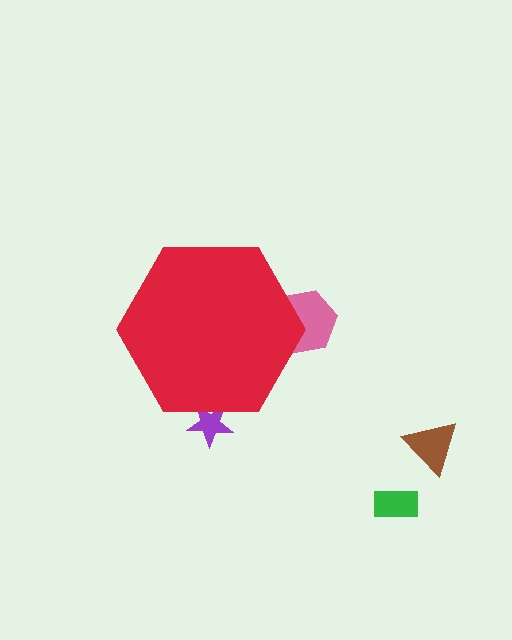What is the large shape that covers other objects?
A red hexagon.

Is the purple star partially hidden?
Yes, the purple star is partially hidden behind the red hexagon.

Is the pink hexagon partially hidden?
Yes, the pink hexagon is partially hidden behind the red hexagon.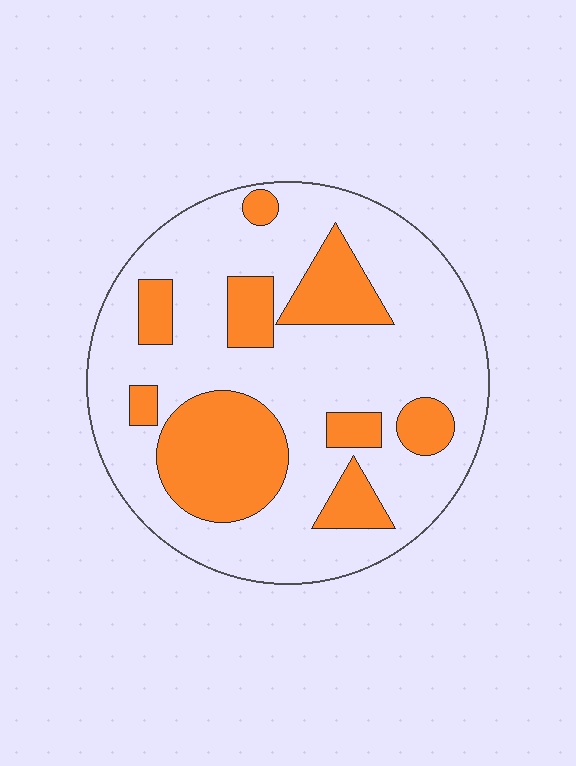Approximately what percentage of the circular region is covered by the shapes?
Approximately 30%.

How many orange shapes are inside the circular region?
9.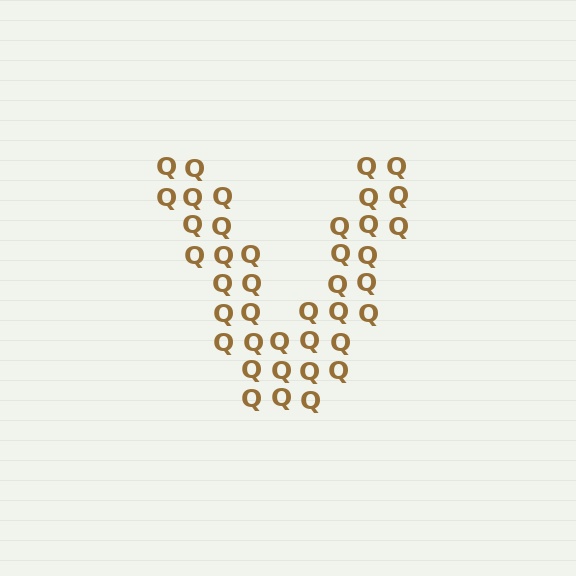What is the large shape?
The large shape is the letter V.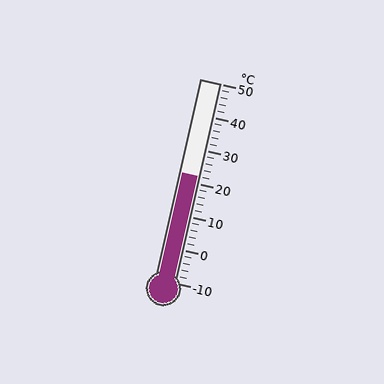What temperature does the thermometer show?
The thermometer shows approximately 22°C.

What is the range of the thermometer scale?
The thermometer scale ranges from -10°C to 50°C.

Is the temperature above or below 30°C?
The temperature is below 30°C.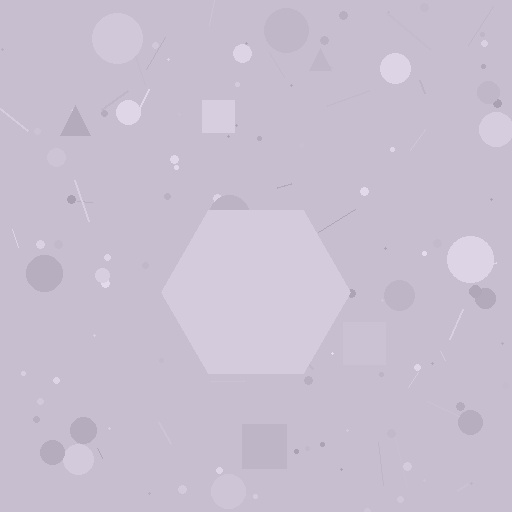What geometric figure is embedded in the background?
A hexagon is embedded in the background.